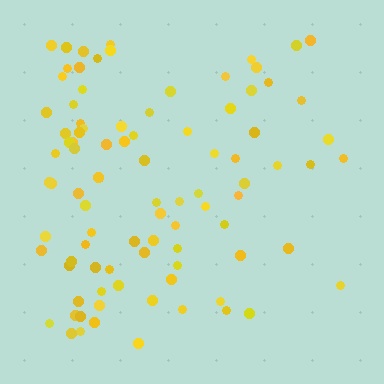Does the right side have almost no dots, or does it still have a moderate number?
Still a moderate number, just noticeably fewer than the left.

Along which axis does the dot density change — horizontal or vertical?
Horizontal.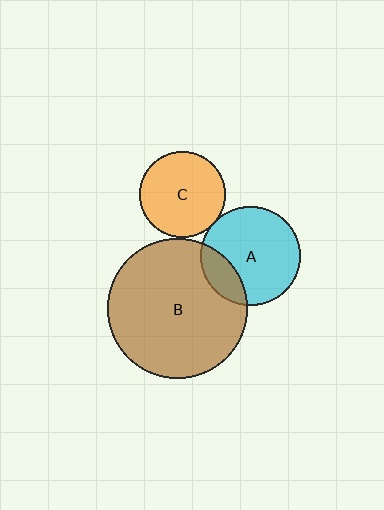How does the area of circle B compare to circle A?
Approximately 2.0 times.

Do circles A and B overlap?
Yes.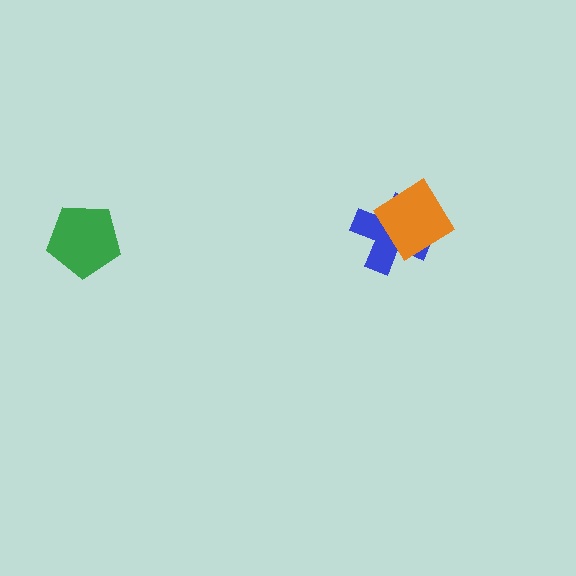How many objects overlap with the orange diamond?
1 object overlaps with the orange diamond.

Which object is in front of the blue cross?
The orange diamond is in front of the blue cross.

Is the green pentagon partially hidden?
No, no other shape covers it.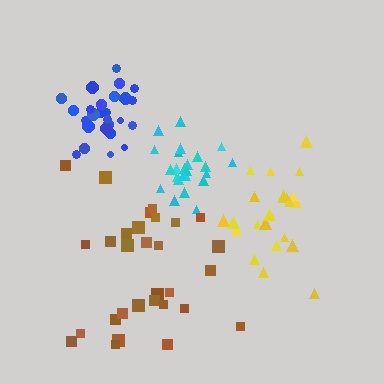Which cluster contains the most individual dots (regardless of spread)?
Brown (30).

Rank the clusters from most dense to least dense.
blue, cyan, yellow, brown.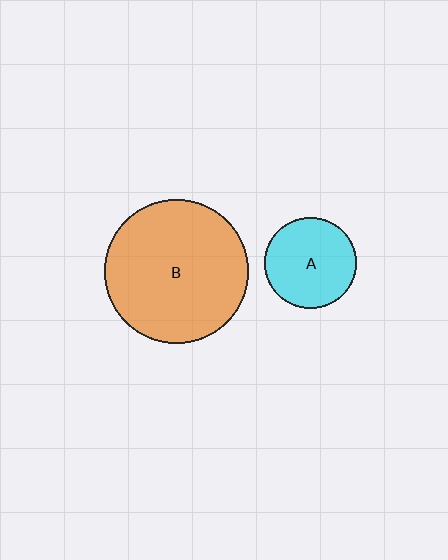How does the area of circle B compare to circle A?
Approximately 2.5 times.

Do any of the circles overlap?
No, none of the circles overlap.